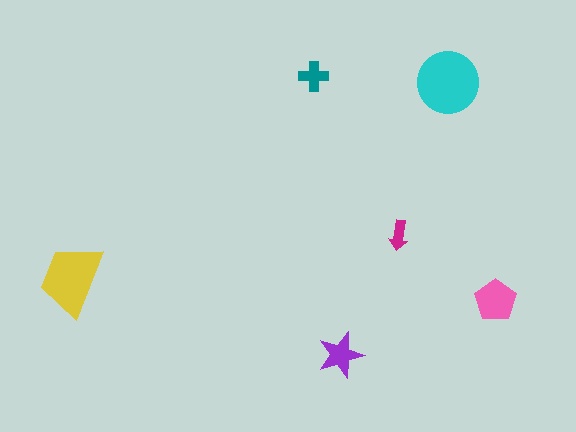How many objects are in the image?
There are 6 objects in the image.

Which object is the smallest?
The magenta arrow.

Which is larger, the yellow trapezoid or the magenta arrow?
The yellow trapezoid.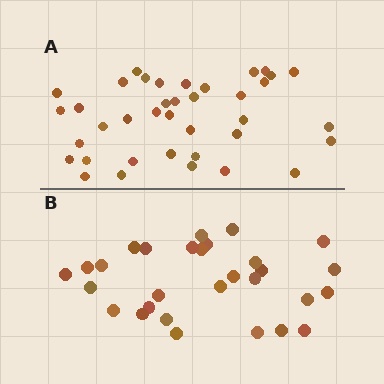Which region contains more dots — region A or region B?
Region A (the top region) has more dots.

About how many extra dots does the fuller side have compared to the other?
Region A has roughly 8 or so more dots than region B.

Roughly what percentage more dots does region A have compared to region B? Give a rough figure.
About 30% more.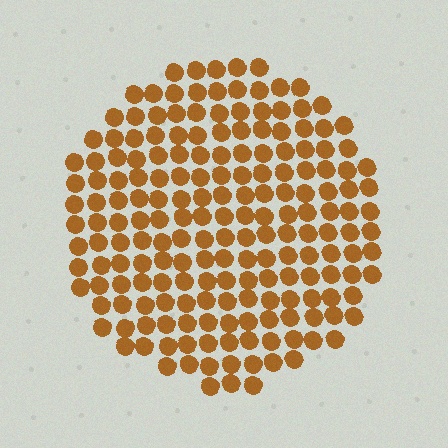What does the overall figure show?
The overall figure shows a circle.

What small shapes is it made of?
It is made of small circles.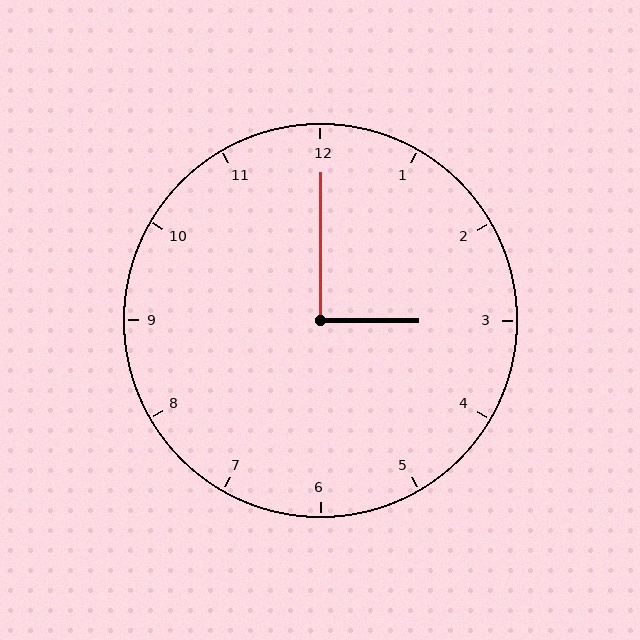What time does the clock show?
3:00.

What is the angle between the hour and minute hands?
Approximately 90 degrees.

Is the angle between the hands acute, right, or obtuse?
It is right.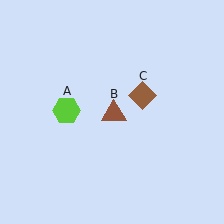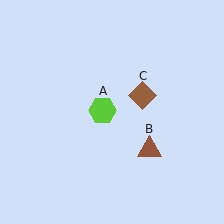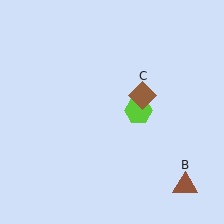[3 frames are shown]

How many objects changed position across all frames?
2 objects changed position: lime hexagon (object A), brown triangle (object B).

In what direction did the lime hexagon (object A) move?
The lime hexagon (object A) moved right.